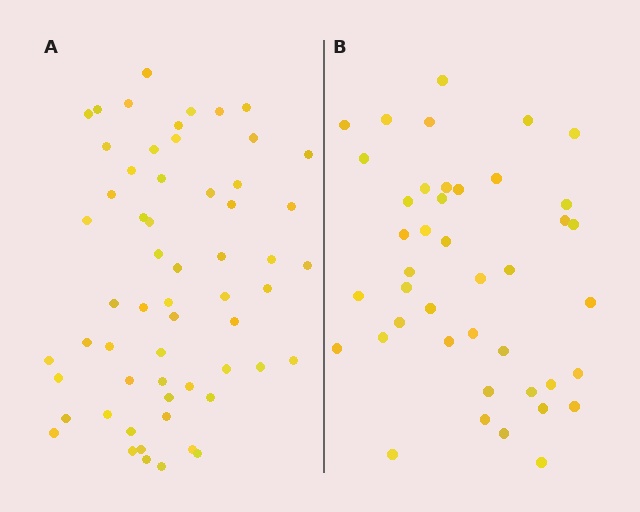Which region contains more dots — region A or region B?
Region A (the left region) has more dots.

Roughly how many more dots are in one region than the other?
Region A has approximately 15 more dots than region B.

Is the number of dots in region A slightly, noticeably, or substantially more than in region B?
Region A has noticeably more, but not dramatically so. The ratio is roughly 1.4 to 1.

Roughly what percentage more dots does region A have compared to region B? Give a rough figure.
About 40% more.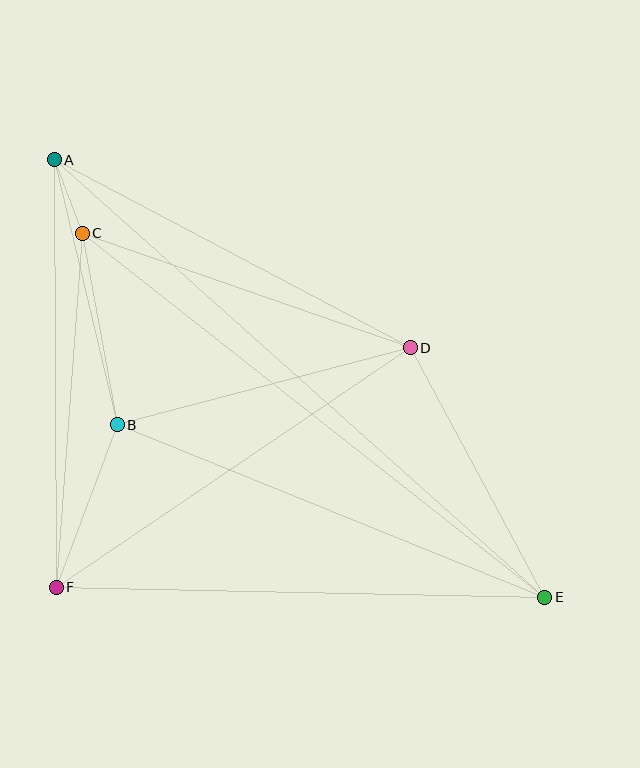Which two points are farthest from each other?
Points A and E are farthest from each other.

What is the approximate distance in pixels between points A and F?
The distance between A and F is approximately 427 pixels.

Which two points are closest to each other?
Points A and C are closest to each other.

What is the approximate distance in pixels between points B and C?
The distance between B and C is approximately 195 pixels.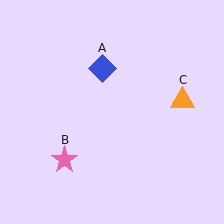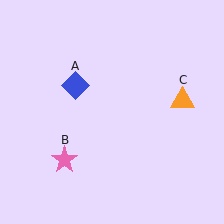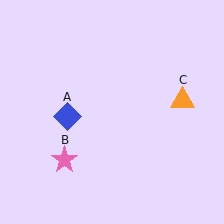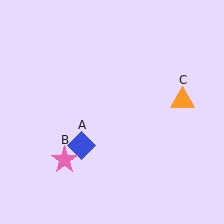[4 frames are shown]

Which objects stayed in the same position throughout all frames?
Pink star (object B) and orange triangle (object C) remained stationary.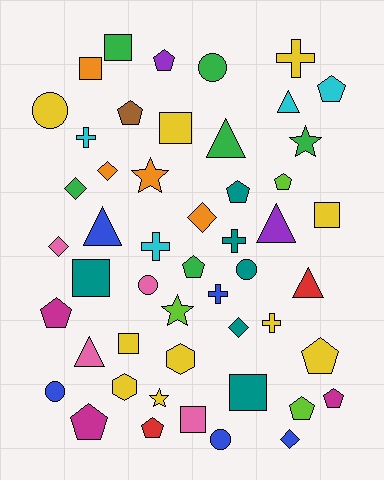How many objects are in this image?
There are 50 objects.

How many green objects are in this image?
There are 6 green objects.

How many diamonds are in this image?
There are 6 diamonds.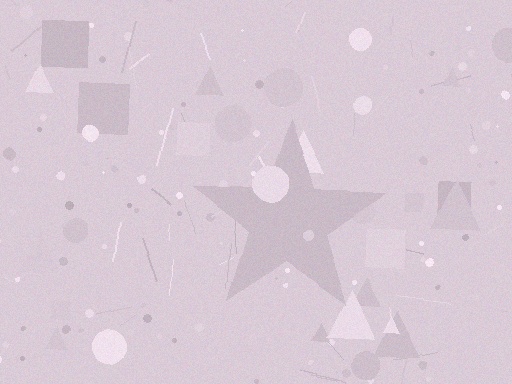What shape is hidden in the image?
A star is hidden in the image.